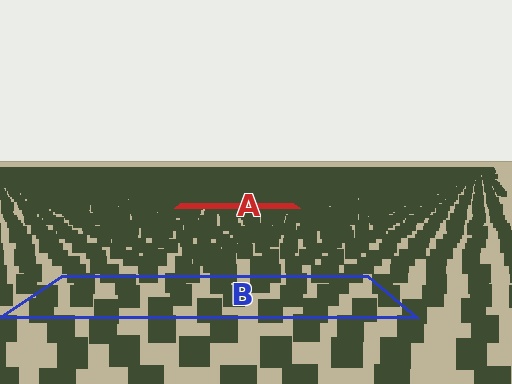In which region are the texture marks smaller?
The texture marks are smaller in region A, because it is farther away.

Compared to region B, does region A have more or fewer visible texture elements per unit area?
Region A has more texture elements per unit area — they are packed more densely because it is farther away.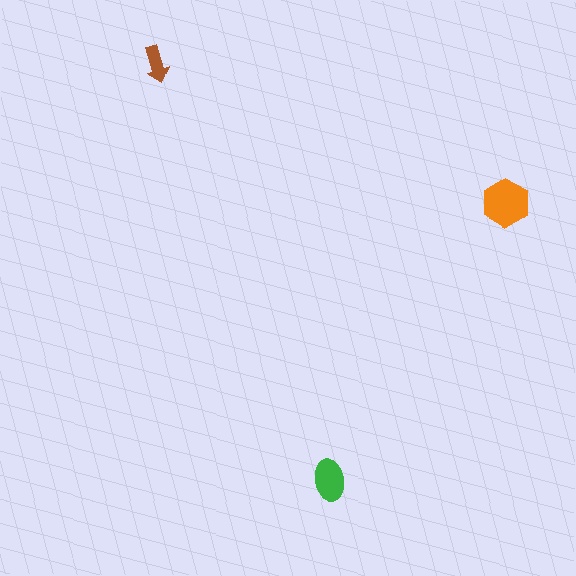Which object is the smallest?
The brown arrow.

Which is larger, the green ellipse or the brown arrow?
The green ellipse.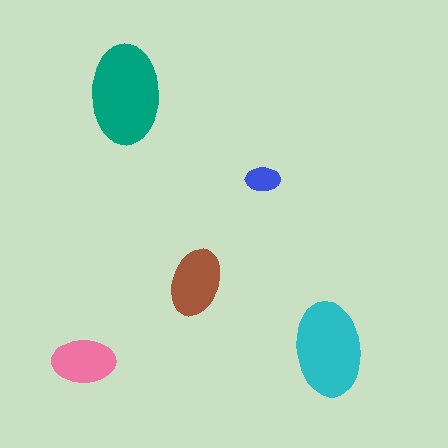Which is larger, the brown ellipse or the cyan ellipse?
The cyan one.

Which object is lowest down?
The pink ellipse is bottommost.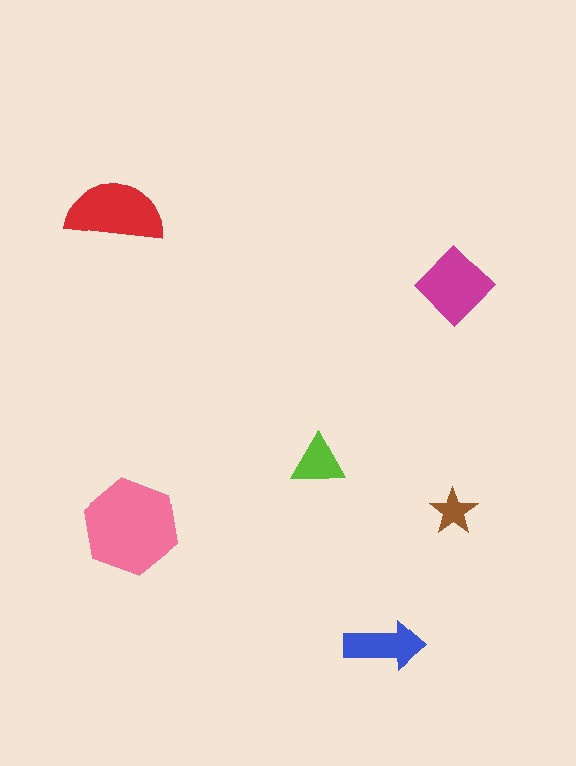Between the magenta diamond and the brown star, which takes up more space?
The magenta diamond.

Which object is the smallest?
The brown star.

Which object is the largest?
The pink hexagon.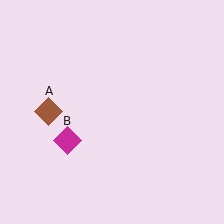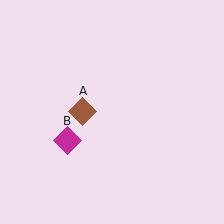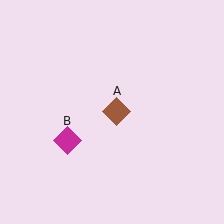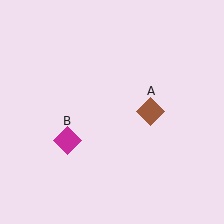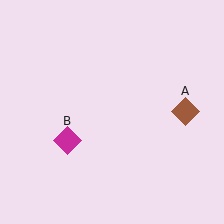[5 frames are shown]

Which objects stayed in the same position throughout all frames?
Magenta diamond (object B) remained stationary.